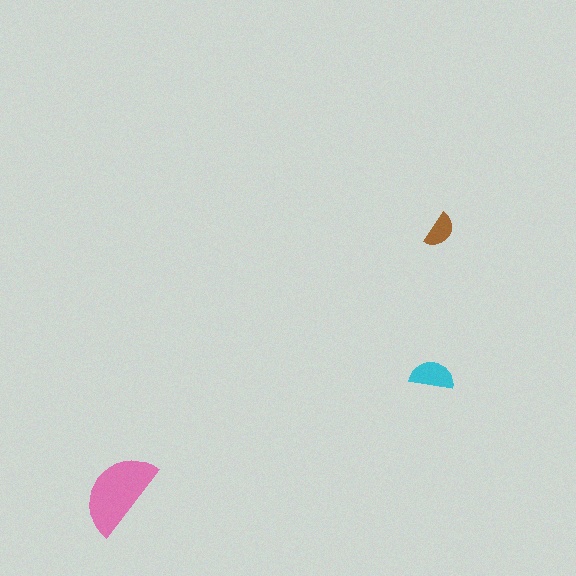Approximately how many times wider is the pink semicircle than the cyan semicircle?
About 2 times wider.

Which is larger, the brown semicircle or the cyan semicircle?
The cyan one.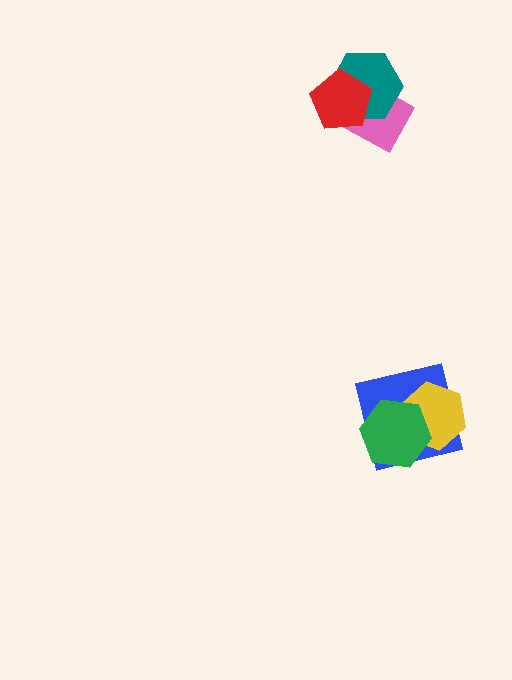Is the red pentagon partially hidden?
No, no other shape covers it.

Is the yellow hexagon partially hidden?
Yes, it is partially covered by another shape.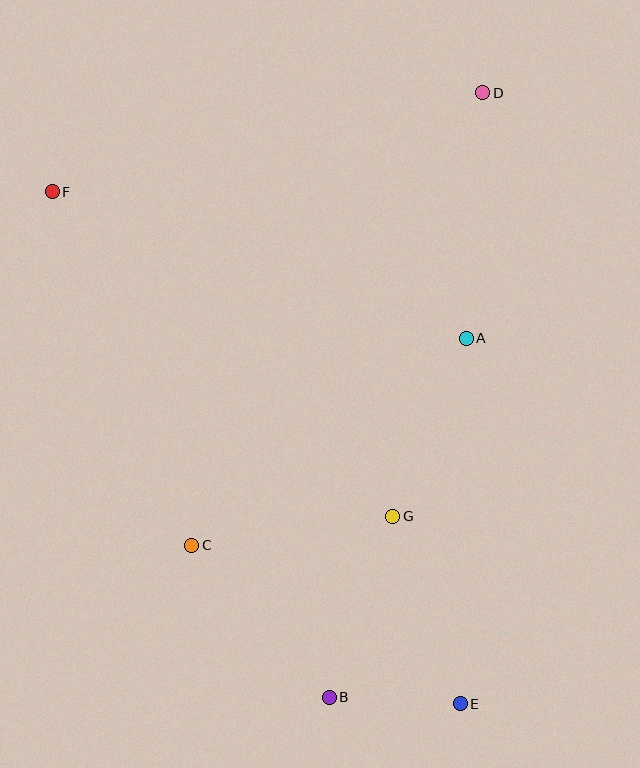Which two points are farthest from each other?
Points E and F are farthest from each other.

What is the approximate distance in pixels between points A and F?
The distance between A and F is approximately 439 pixels.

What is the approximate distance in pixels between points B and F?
The distance between B and F is approximately 576 pixels.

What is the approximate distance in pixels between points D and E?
The distance between D and E is approximately 611 pixels.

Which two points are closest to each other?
Points B and E are closest to each other.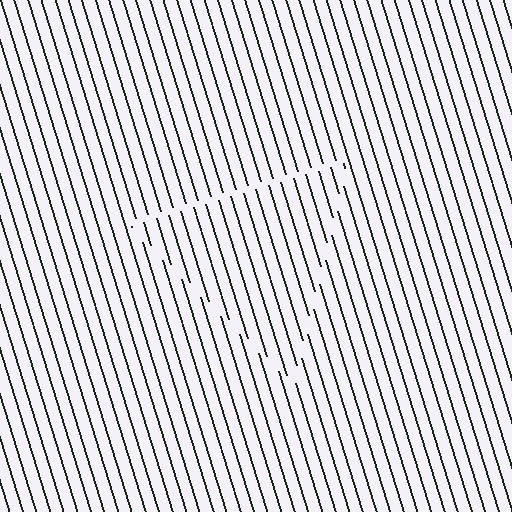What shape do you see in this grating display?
An illusory triangle. The interior of the shape contains the same grating, shifted by half a period — the contour is defined by the phase discontinuity where line-ends from the inner and outer gratings abut.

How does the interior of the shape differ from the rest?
The interior of the shape contains the same grating, shifted by half a period — the contour is defined by the phase discontinuity where line-ends from the inner and outer gratings abut.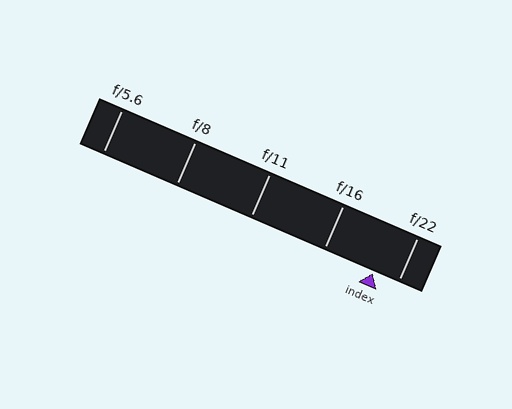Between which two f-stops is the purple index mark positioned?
The index mark is between f/16 and f/22.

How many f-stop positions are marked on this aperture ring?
There are 5 f-stop positions marked.